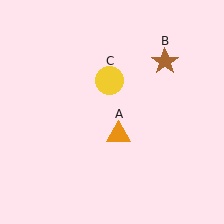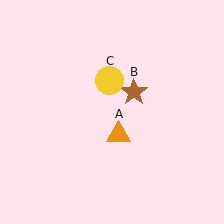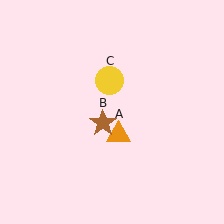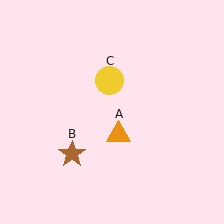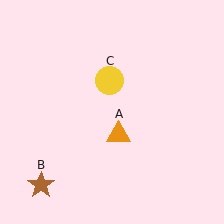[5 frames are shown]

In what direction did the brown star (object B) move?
The brown star (object B) moved down and to the left.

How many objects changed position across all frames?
1 object changed position: brown star (object B).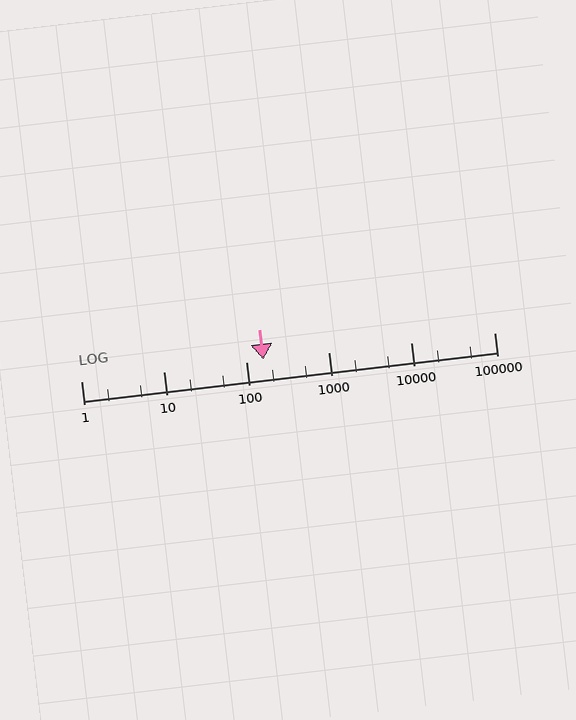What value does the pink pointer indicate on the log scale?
The pointer indicates approximately 160.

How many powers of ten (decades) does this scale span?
The scale spans 5 decades, from 1 to 100000.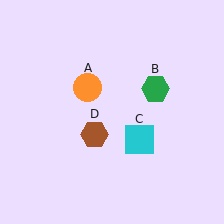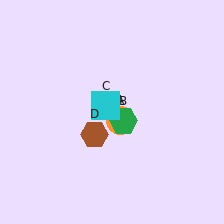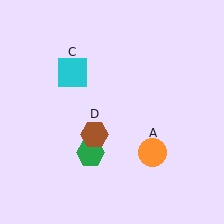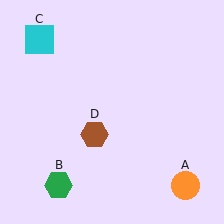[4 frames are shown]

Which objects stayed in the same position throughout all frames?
Brown hexagon (object D) remained stationary.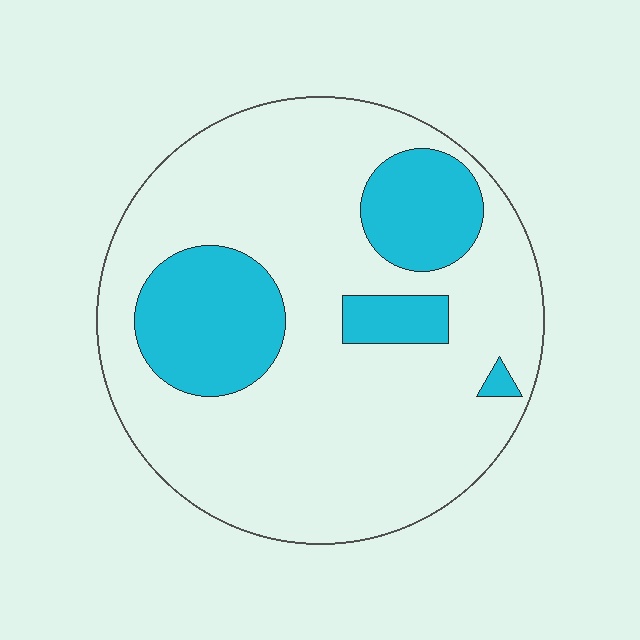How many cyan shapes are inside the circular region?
4.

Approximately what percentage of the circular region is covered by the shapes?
Approximately 25%.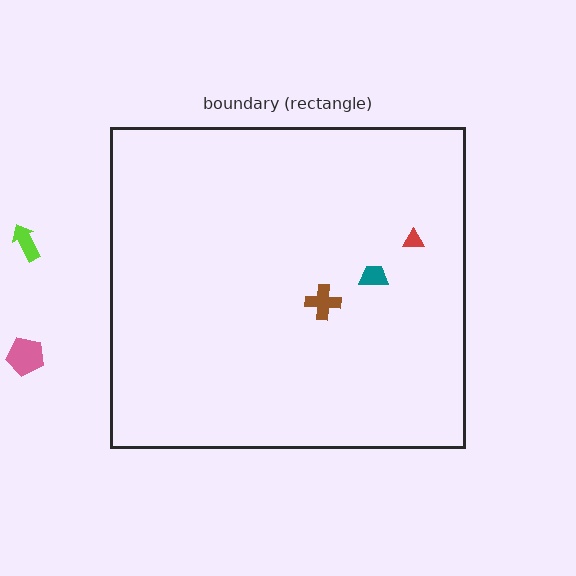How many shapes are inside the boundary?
3 inside, 2 outside.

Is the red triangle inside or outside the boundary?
Inside.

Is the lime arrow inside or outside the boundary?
Outside.